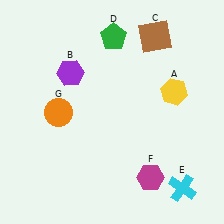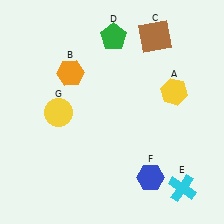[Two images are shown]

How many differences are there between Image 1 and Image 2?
There are 3 differences between the two images.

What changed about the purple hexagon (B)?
In Image 1, B is purple. In Image 2, it changed to orange.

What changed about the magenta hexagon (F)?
In Image 1, F is magenta. In Image 2, it changed to blue.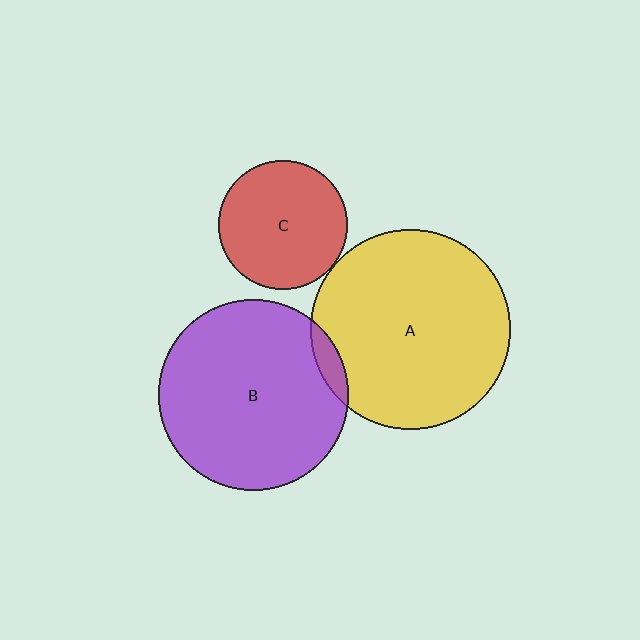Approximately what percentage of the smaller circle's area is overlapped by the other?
Approximately 5%.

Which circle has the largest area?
Circle A (yellow).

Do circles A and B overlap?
Yes.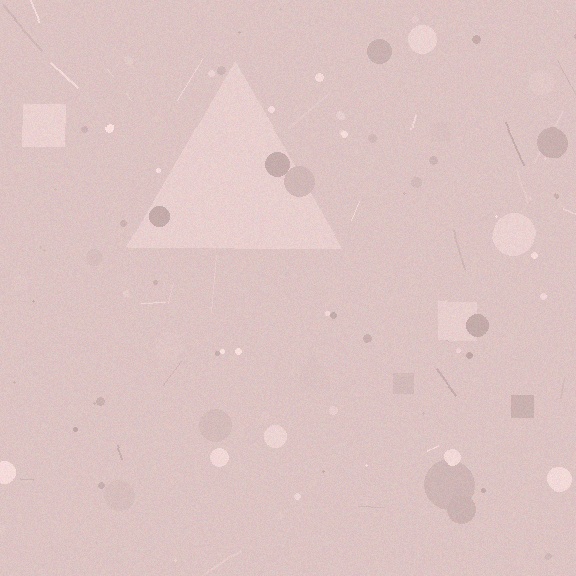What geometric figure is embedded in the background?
A triangle is embedded in the background.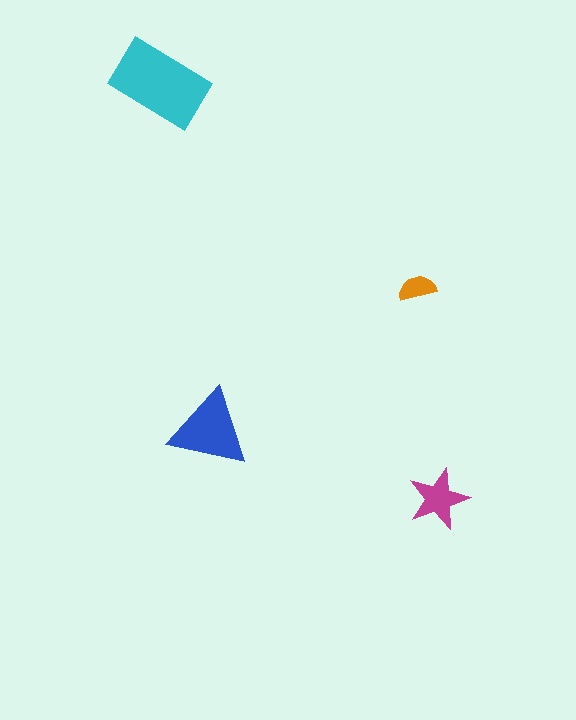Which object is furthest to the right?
The magenta star is rightmost.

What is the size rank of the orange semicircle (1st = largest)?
4th.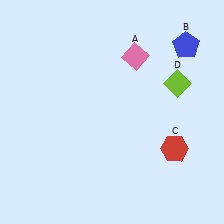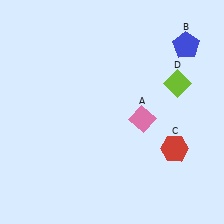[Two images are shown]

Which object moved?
The pink diamond (A) moved down.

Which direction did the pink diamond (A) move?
The pink diamond (A) moved down.